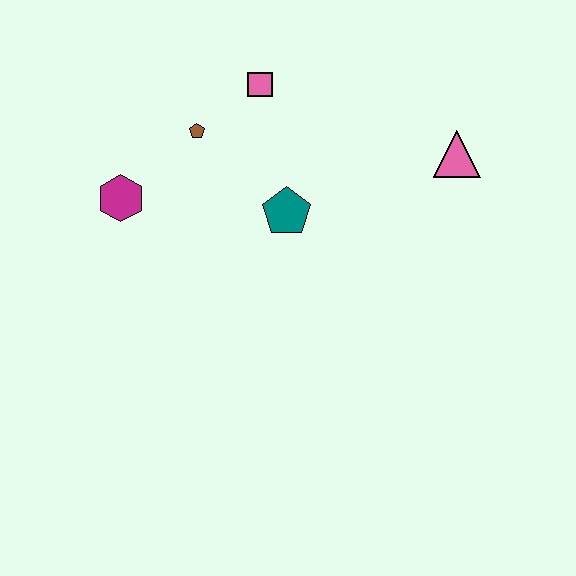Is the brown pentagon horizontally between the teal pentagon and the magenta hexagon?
Yes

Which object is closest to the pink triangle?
The teal pentagon is closest to the pink triangle.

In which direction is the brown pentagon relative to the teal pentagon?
The brown pentagon is to the left of the teal pentagon.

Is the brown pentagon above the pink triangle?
Yes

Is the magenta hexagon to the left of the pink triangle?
Yes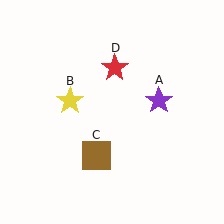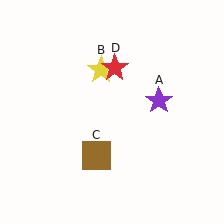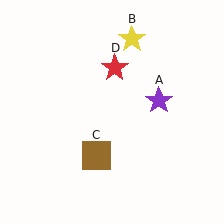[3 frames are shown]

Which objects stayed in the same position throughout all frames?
Purple star (object A) and brown square (object C) and red star (object D) remained stationary.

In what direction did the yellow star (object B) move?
The yellow star (object B) moved up and to the right.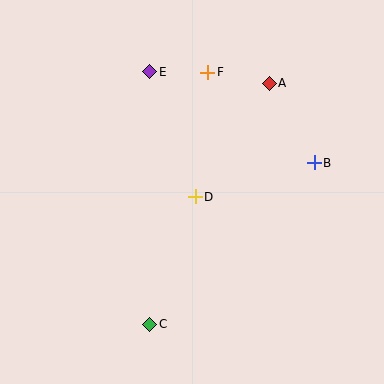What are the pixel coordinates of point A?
Point A is at (269, 83).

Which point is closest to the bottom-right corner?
Point B is closest to the bottom-right corner.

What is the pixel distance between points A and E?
The distance between A and E is 120 pixels.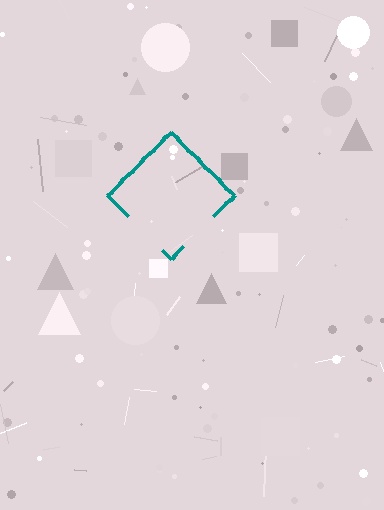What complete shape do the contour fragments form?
The contour fragments form a diamond.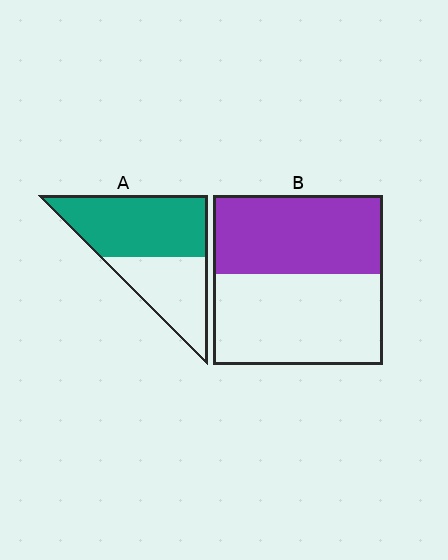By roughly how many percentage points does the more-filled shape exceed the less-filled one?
By roughly 15 percentage points (A over B).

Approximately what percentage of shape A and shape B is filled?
A is approximately 60% and B is approximately 45%.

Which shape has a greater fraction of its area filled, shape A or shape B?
Shape A.